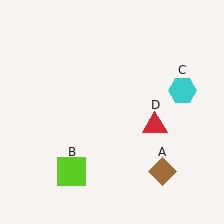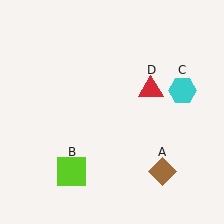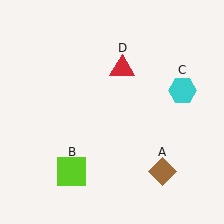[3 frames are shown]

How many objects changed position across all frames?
1 object changed position: red triangle (object D).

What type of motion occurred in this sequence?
The red triangle (object D) rotated counterclockwise around the center of the scene.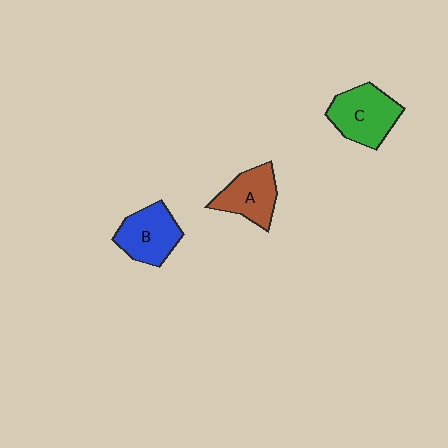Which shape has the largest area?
Shape C (green).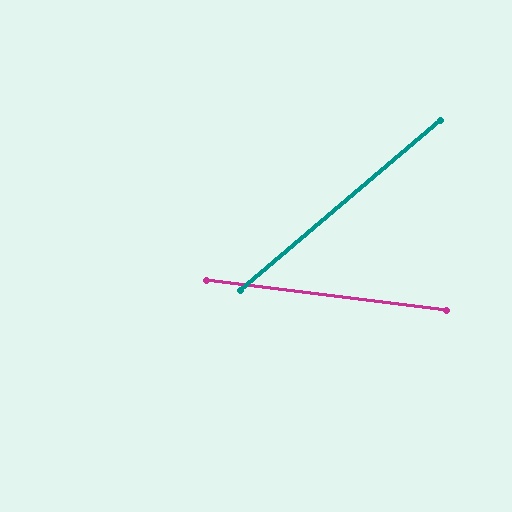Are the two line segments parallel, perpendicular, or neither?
Neither parallel nor perpendicular — they differ by about 47°.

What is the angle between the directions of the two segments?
Approximately 47 degrees.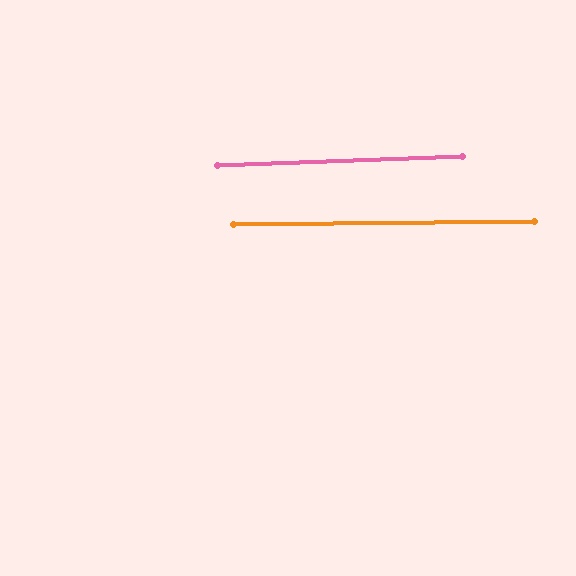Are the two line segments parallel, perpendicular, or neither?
Parallel — their directions differ by only 1.6°.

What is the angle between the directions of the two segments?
Approximately 2 degrees.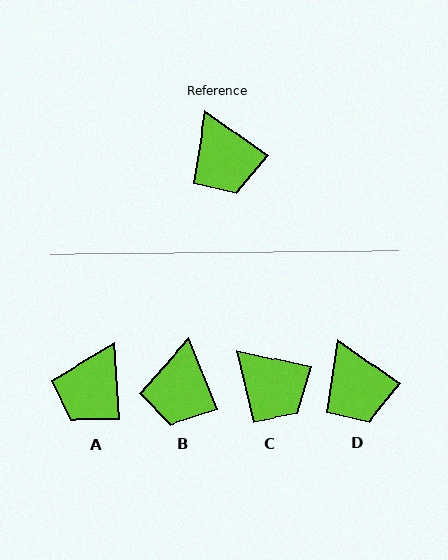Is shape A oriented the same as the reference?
No, it is off by about 51 degrees.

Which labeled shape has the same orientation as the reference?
D.